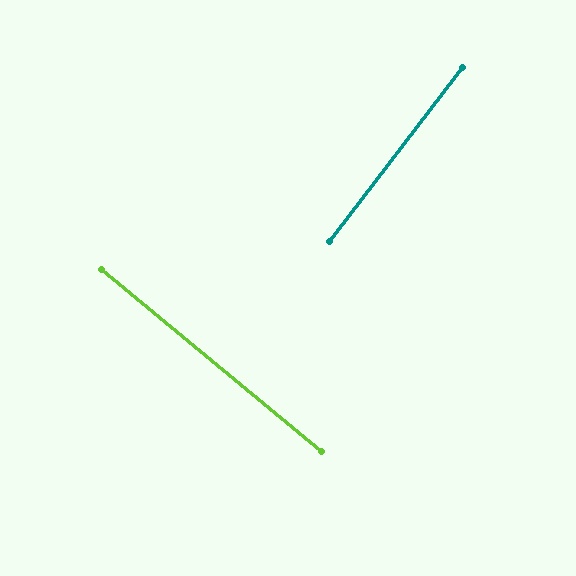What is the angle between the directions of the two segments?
Approximately 88 degrees.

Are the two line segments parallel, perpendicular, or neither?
Perpendicular — they meet at approximately 88°.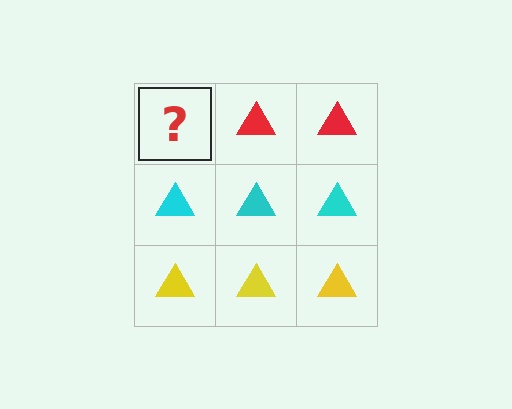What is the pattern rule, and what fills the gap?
The rule is that each row has a consistent color. The gap should be filled with a red triangle.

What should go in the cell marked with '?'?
The missing cell should contain a red triangle.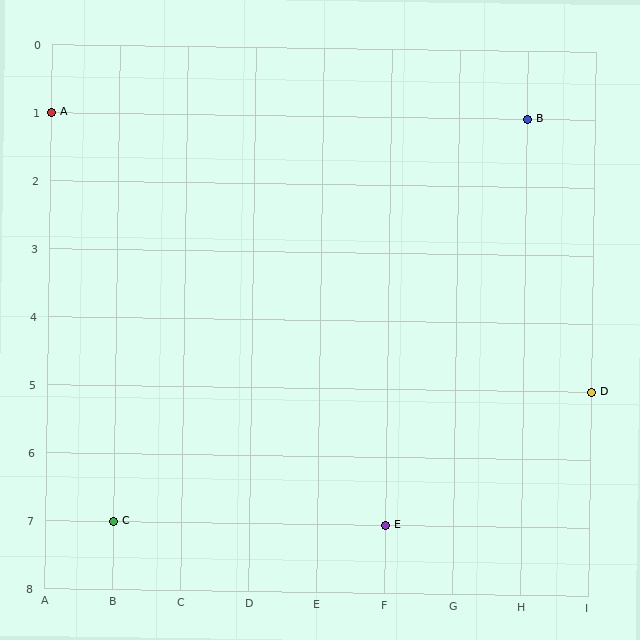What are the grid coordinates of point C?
Point C is at grid coordinates (B, 7).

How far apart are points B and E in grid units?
Points B and E are 2 columns and 6 rows apart (about 6.3 grid units diagonally).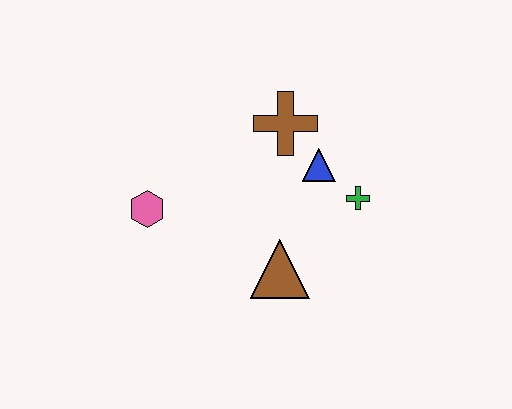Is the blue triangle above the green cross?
Yes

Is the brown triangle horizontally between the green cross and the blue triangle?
No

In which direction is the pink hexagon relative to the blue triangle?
The pink hexagon is to the left of the blue triangle.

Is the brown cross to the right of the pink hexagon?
Yes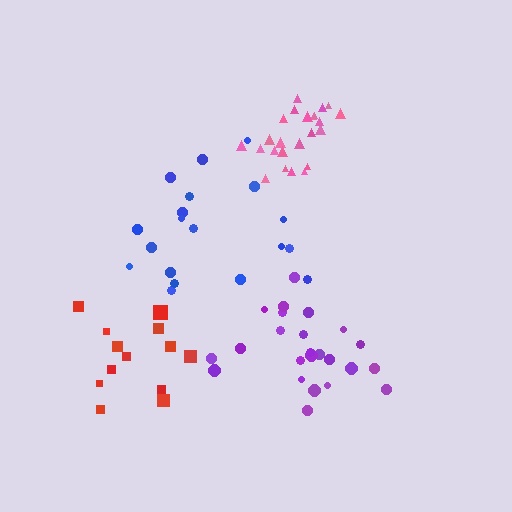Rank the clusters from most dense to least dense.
pink, purple, blue, red.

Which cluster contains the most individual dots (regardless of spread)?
Purple (24).